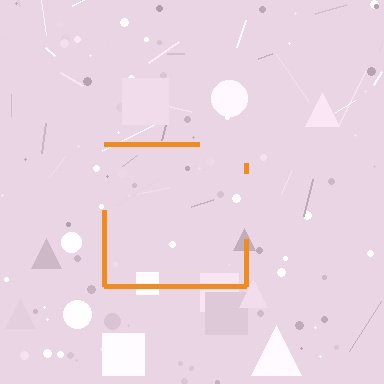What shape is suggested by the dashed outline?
The dashed outline suggests a square.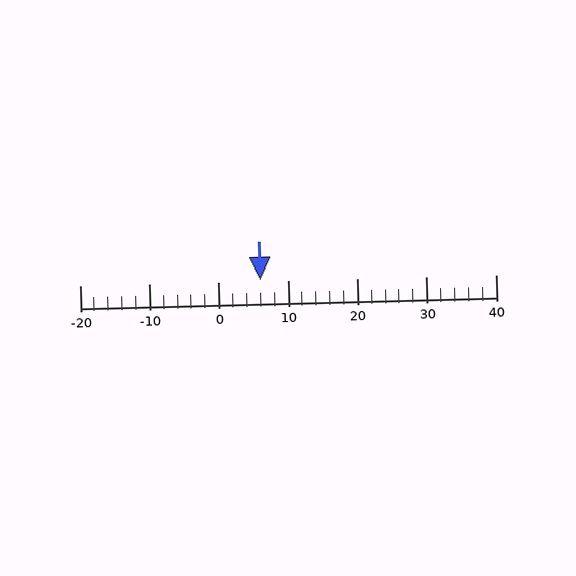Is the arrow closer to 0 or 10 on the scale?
The arrow is closer to 10.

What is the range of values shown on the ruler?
The ruler shows values from -20 to 40.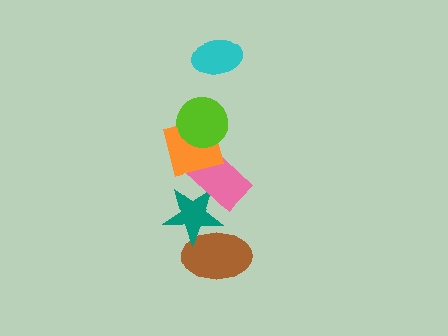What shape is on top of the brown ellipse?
The teal star is on top of the brown ellipse.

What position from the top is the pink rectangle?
The pink rectangle is 4th from the top.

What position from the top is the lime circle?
The lime circle is 2nd from the top.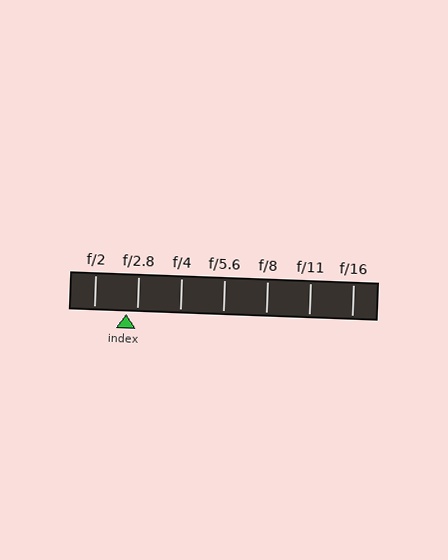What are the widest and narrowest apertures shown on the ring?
The widest aperture shown is f/2 and the narrowest is f/16.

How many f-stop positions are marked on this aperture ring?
There are 7 f-stop positions marked.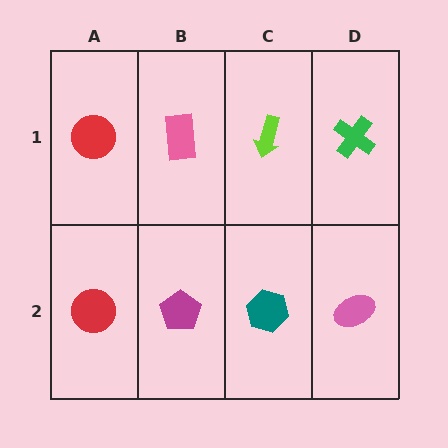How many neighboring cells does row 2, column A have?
2.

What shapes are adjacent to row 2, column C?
A lime arrow (row 1, column C), a magenta pentagon (row 2, column B), a pink ellipse (row 2, column D).